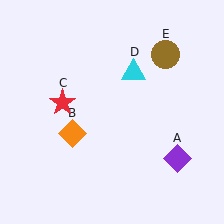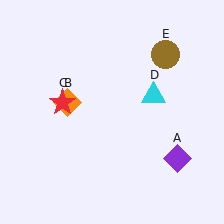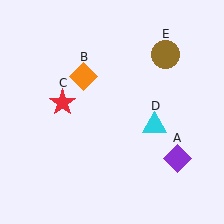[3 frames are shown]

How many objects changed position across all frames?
2 objects changed position: orange diamond (object B), cyan triangle (object D).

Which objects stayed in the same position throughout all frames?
Purple diamond (object A) and red star (object C) and brown circle (object E) remained stationary.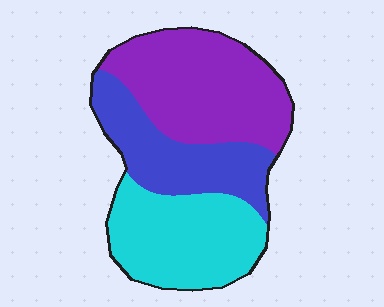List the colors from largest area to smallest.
From largest to smallest: purple, cyan, blue.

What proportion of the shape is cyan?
Cyan takes up between a quarter and a half of the shape.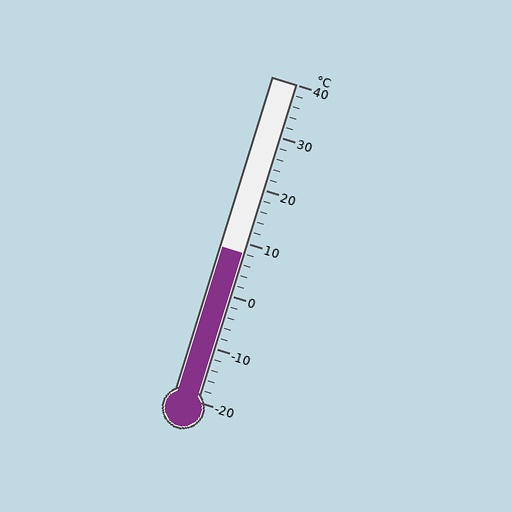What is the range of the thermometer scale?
The thermometer scale ranges from -20°C to 40°C.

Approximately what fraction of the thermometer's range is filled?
The thermometer is filled to approximately 45% of its range.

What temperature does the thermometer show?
The thermometer shows approximately 8°C.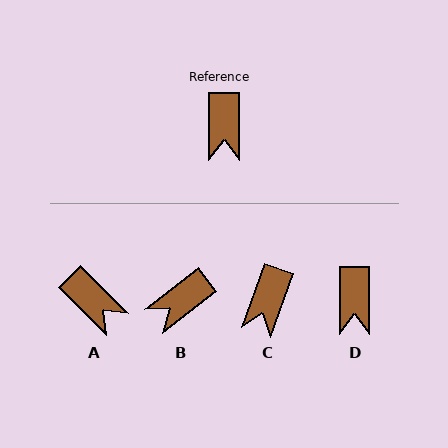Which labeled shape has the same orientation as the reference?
D.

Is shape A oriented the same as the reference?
No, it is off by about 45 degrees.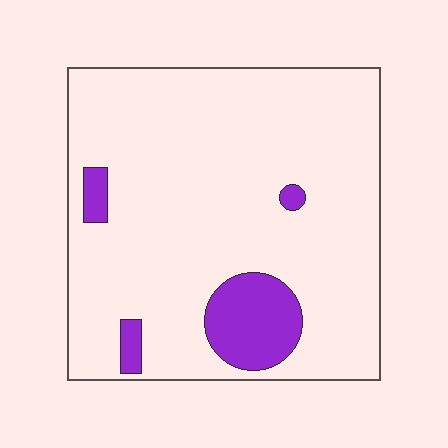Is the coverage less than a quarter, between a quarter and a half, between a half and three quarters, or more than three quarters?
Less than a quarter.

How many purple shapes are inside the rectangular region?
4.